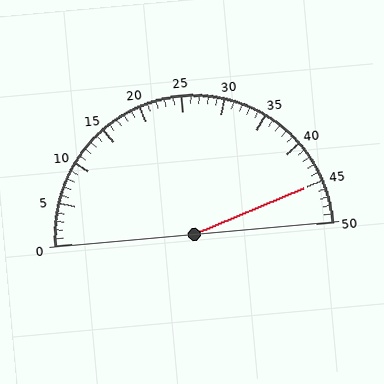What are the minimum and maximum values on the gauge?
The gauge ranges from 0 to 50.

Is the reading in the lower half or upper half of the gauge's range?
The reading is in the upper half of the range (0 to 50).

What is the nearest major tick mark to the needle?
The nearest major tick mark is 45.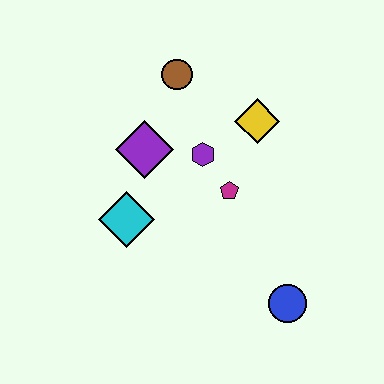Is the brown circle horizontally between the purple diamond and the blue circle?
Yes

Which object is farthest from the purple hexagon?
The blue circle is farthest from the purple hexagon.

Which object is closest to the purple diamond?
The purple hexagon is closest to the purple diamond.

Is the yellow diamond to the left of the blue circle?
Yes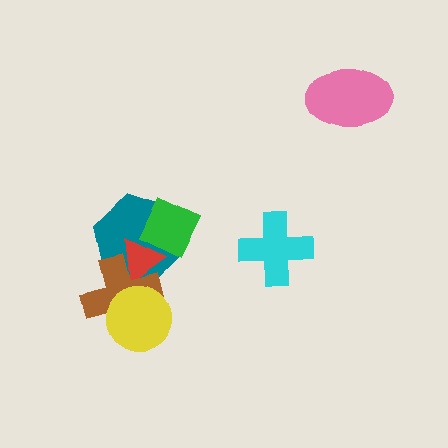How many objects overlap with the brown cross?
3 objects overlap with the brown cross.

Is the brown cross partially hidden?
Yes, it is partially covered by another shape.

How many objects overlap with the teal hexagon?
3 objects overlap with the teal hexagon.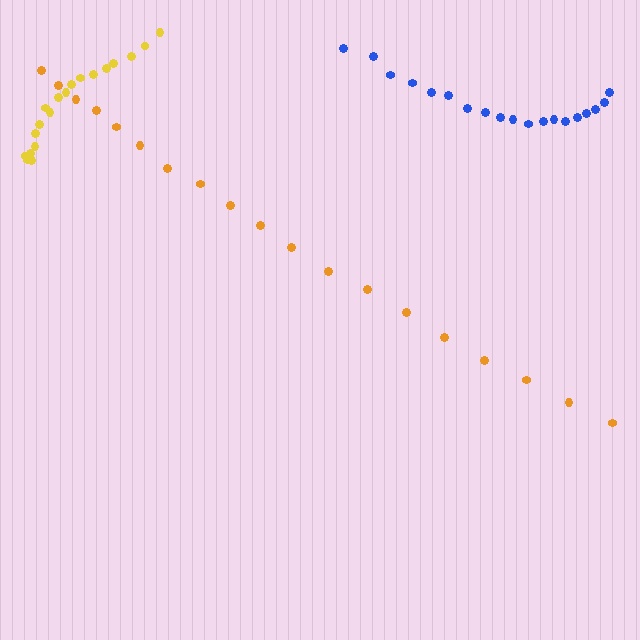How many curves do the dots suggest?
There are 3 distinct paths.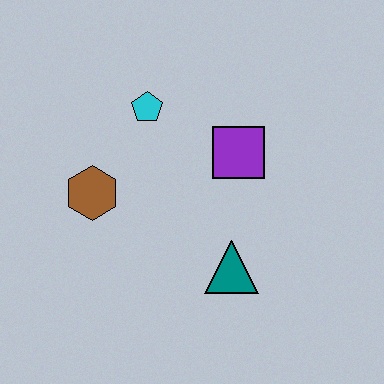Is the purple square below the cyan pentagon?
Yes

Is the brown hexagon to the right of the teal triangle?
No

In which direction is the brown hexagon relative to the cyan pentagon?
The brown hexagon is below the cyan pentagon.